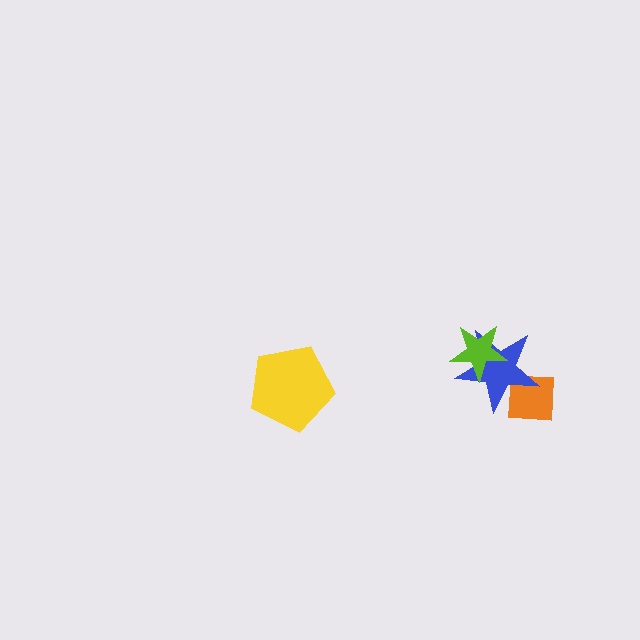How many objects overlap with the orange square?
1 object overlaps with the orange square.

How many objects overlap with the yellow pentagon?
0 objects overlap with the yellow pentagon.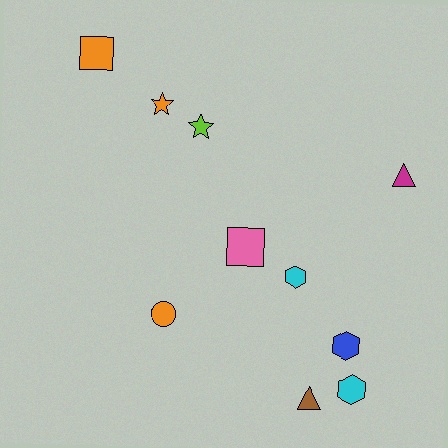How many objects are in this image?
There are 10 objects.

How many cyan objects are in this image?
There are 2 cyan objects.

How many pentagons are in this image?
There are no pentagons.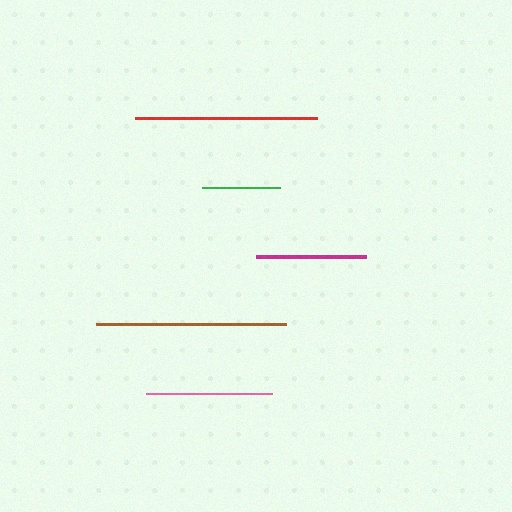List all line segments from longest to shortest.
From longest to shortest: brown, red, pink, magenta, green.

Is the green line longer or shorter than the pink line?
The pink line is longer than the green line.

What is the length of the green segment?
The green segment is approximately 78 pixels long.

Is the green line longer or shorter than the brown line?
The brown line is longer than the green line.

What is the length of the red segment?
The red segment is approximately 182 pixels long.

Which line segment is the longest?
The brown line is the longest at approximately 191 pixels.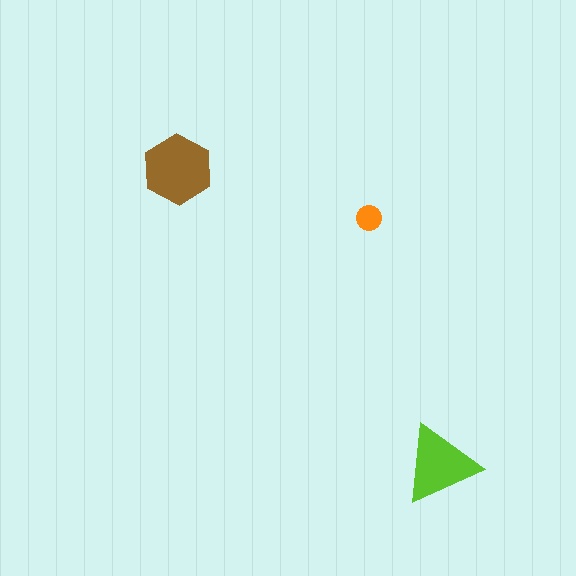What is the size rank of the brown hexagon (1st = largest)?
1st.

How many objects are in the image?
There are 3 objects in the image.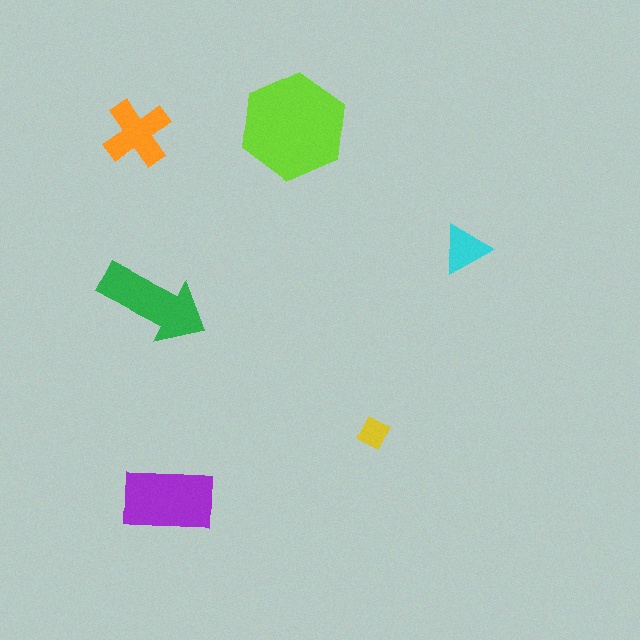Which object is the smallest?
The yellow diamond.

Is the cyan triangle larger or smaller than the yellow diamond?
Larger.